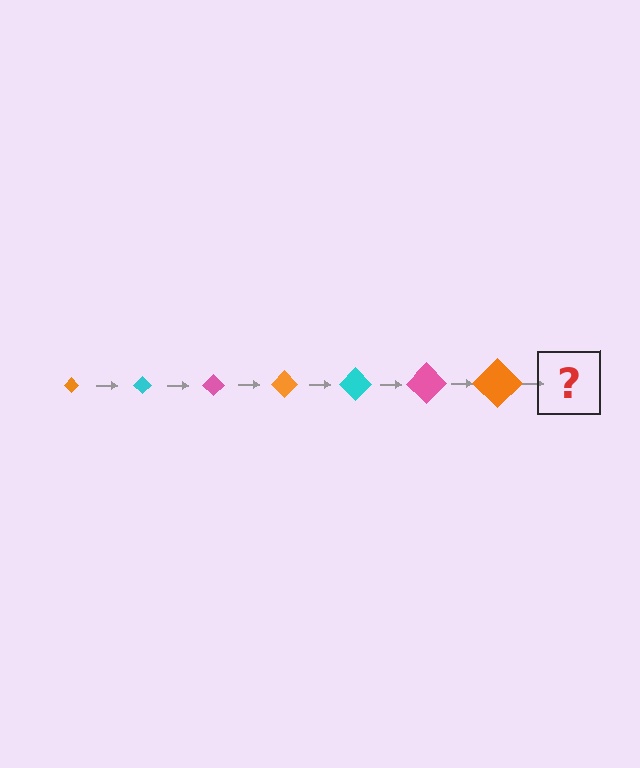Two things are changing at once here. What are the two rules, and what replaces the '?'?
The two rules are that the diamond grows larger each step and the color cycles through orange, cyan, and pink. The '?' should be a cyan diamond, larger than the previous one.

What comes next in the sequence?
The next element should be a cyan diamond, larger than the previous one.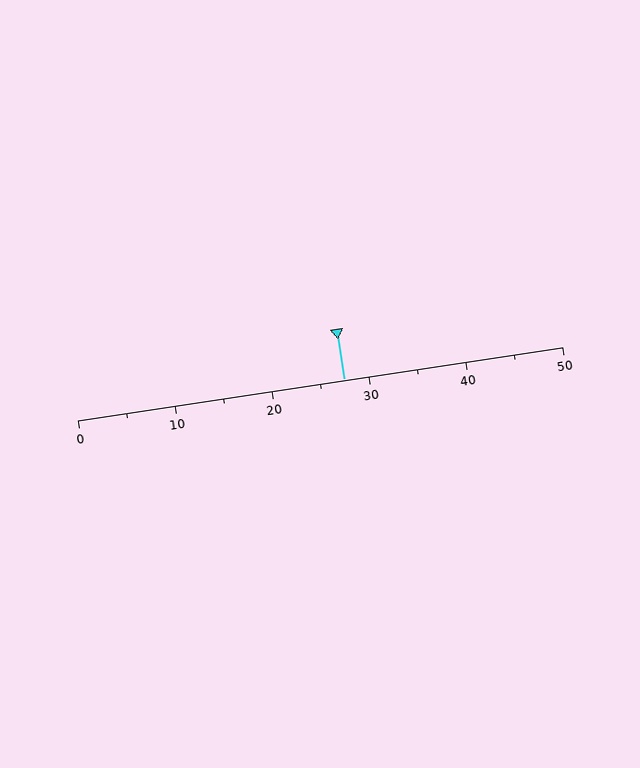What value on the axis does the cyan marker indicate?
The marker indicates approximately 27.5.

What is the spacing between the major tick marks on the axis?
The major ticks are spaced 10 apart.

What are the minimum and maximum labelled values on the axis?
The axis runs from 0 to 50.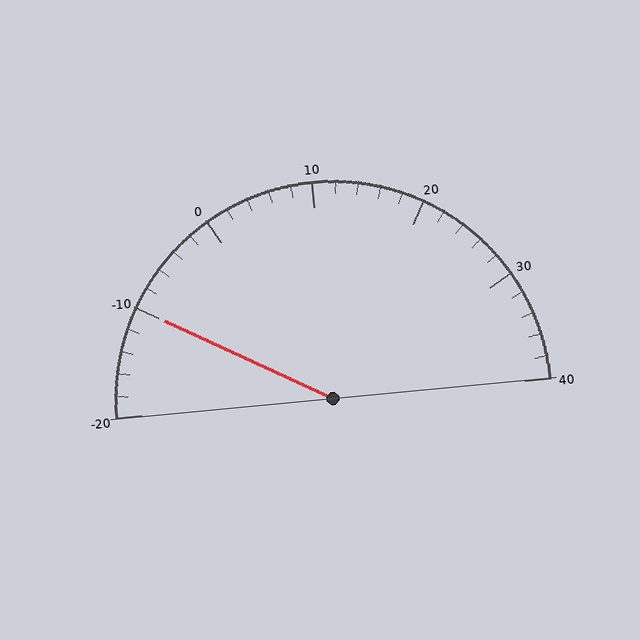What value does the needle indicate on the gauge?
The needle indicates approximately -10.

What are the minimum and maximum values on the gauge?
The gauge ranges from -20 to 40.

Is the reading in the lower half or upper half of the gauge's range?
The reading is in the lower half of the range (-20 to 40).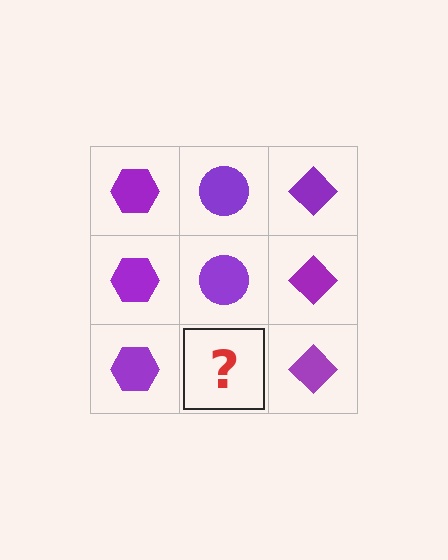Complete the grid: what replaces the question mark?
The question mark should be replaced with a purple circle.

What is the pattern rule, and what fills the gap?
The rule is that each column has a consistent shape. The gap should be filled with a purple circle.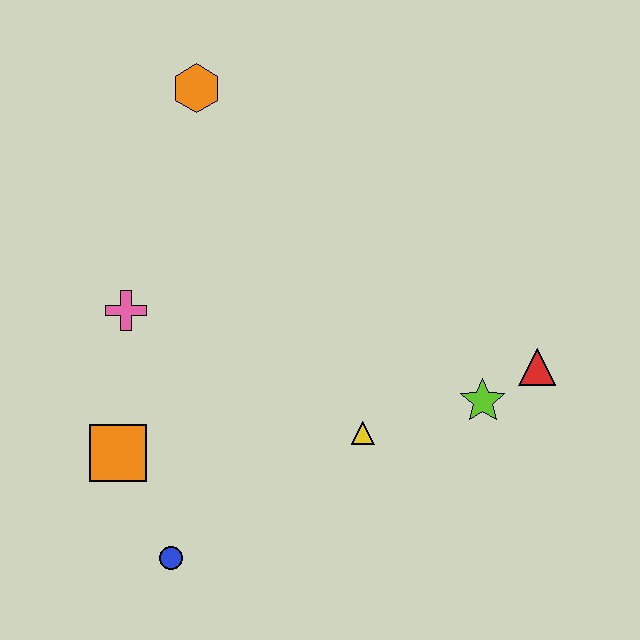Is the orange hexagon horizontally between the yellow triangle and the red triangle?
No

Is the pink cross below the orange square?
No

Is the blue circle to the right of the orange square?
Yes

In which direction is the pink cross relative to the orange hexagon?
The pink cross is below the orange hexagon.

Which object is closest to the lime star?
The red triangle is closest to the lime star.